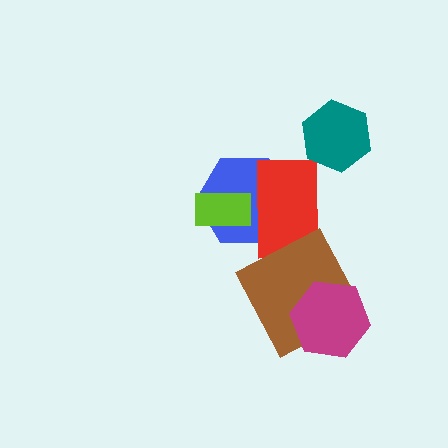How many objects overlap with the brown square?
2 objects overlap with the brown square.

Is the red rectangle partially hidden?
Yes, it is partially covered by another shape.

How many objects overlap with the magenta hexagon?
1 object overlaps with the magenta hexagon.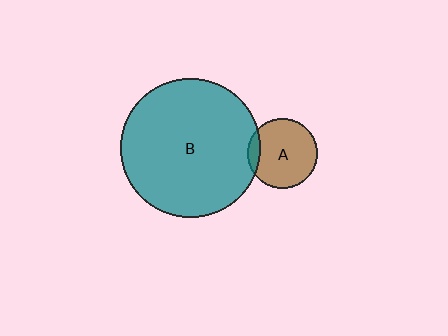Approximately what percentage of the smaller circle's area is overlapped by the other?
Approximately 10%.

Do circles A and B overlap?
Yes.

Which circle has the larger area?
Circle B (teal).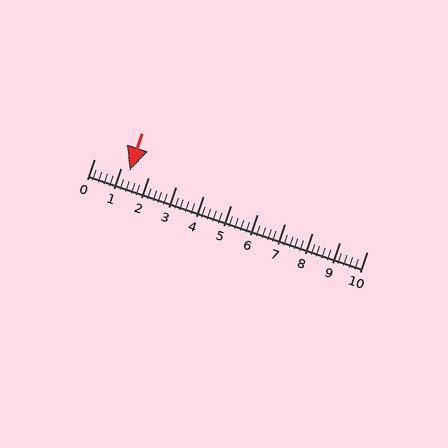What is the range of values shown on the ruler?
The ruler shows values from 0 to 10.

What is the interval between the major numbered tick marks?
The major tick marks are spaced 1 units apart.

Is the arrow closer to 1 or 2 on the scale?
The arrow is closer to 1.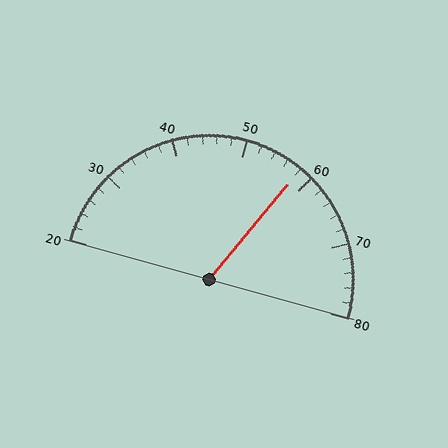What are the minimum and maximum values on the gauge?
The gauge ranges from 20 to 80.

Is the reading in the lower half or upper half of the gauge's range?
The reading is in the upper half of the range (20 to 80).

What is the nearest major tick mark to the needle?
The nearest major tick mark is 60.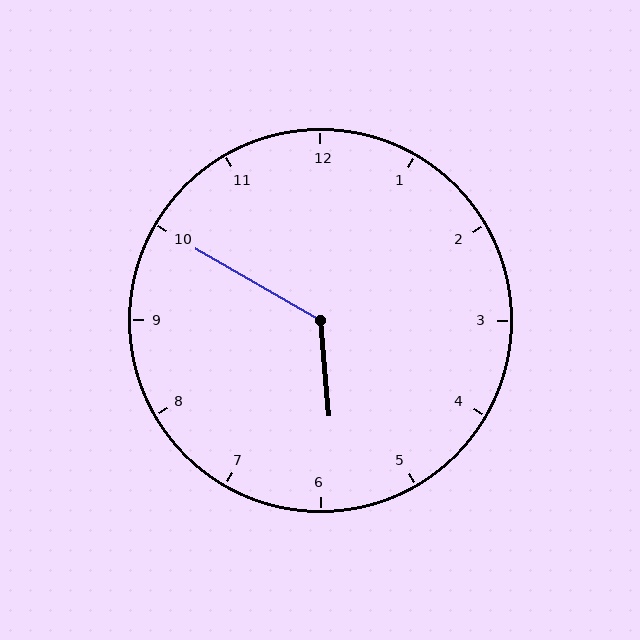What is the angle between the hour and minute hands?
Approximately 125 degrees.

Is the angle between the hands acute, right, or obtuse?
It is obtuse.